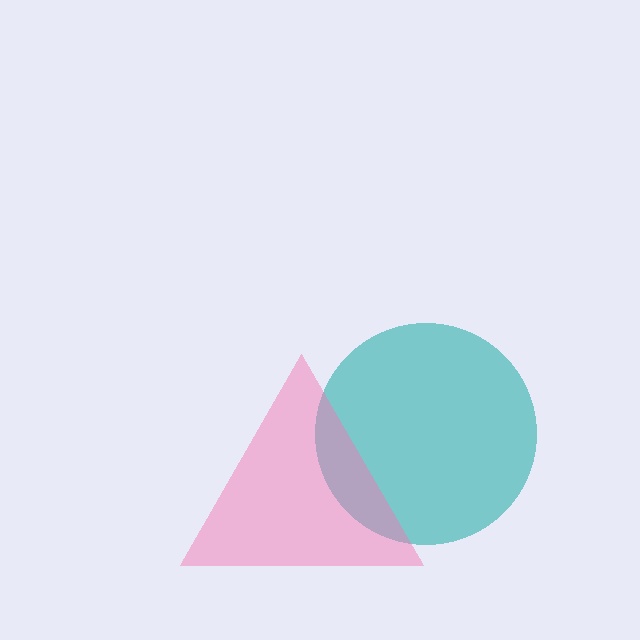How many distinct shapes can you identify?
There are 2 distinct shapes: a teal circle, a pink triangle.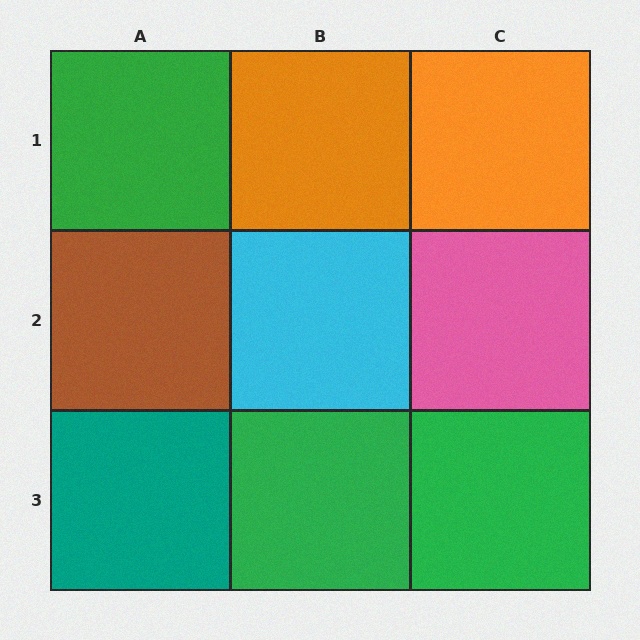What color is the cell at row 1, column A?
Green.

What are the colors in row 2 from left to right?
Brown, cyan, pink.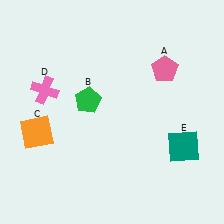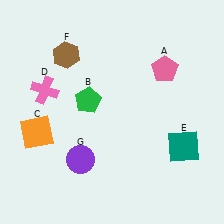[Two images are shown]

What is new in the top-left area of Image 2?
A brown hexagon (F) was added in the top-left area of Image 2.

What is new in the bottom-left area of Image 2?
A purple circle (G) was added in the bottom-left area of Image 2.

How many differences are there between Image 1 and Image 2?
There are 2 differences between the two images.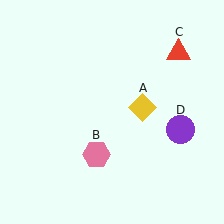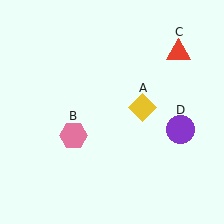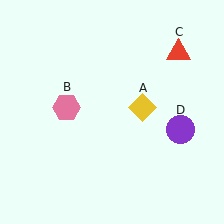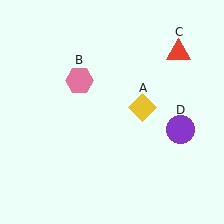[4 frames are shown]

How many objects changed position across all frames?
1 object changed position: pink hexagon (object B).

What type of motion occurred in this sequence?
The pink hexagon (object B) rotated clockwise around the center of the scene.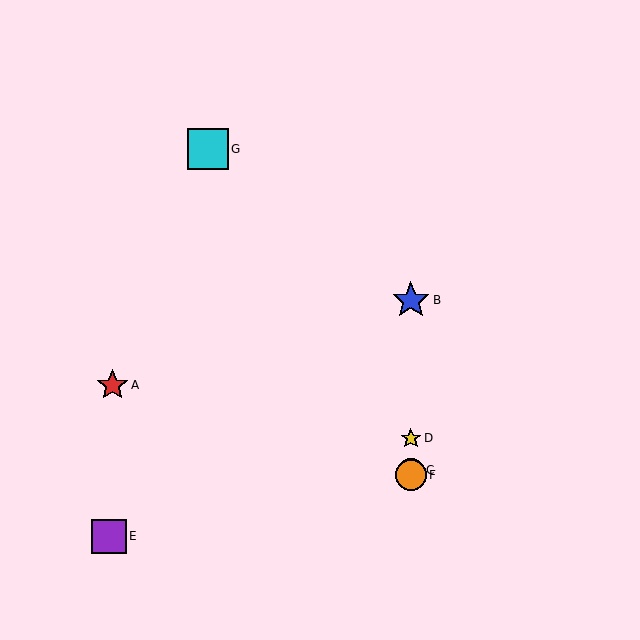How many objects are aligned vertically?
4 objects (B, C, D, F) are aligned vertically.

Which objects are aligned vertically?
Objects B, C, D, F are aligned vertically.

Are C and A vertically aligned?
No, C is at x≈411 and A is at x≈112.